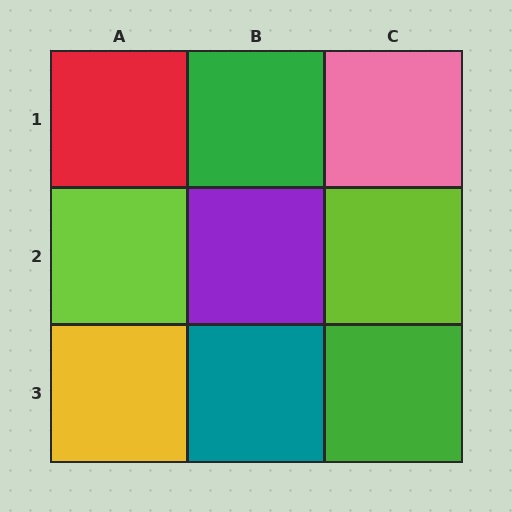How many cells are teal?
1 cell is teal.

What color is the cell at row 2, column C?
Lime.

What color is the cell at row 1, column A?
Red.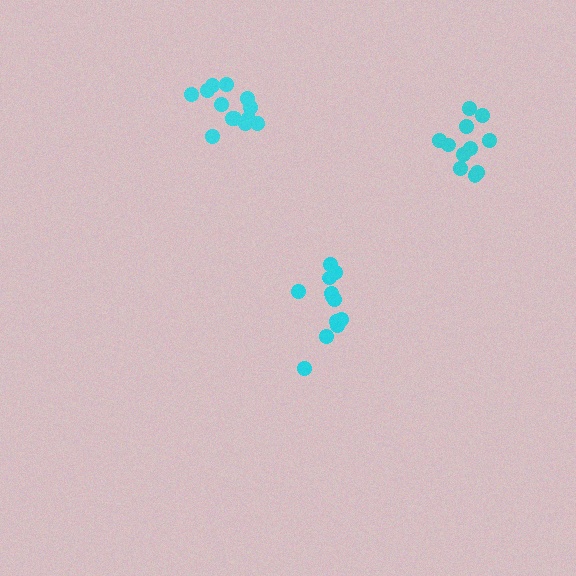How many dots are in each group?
Group 1: 11 dots, Group 2: 12 dots, Group 3: 13 dots (36 total).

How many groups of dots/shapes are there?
There are 3 groups.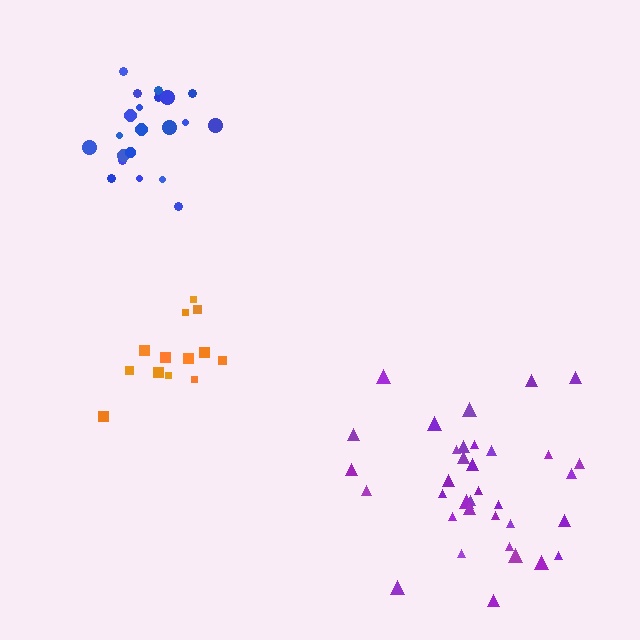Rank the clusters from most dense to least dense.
blue, purple, orange.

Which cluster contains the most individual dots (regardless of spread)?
Purple (35).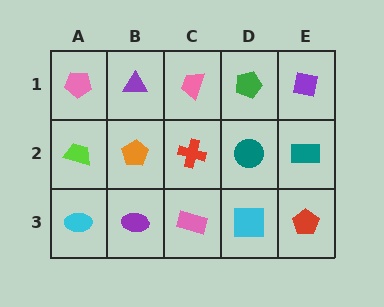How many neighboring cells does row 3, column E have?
2.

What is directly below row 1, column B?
An orange pentagon.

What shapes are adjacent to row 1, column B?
An orange pentagon (row 2, column B), a pink pentagon (row 1, column A), a pink trapezoid (row 1, column C).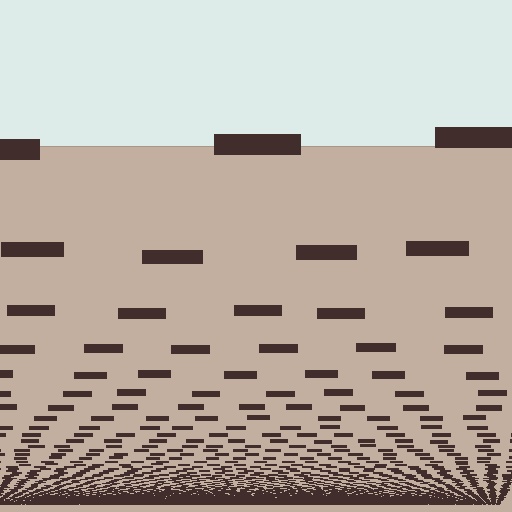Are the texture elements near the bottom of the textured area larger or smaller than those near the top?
Smaller. The gradient is inverted — elements near the bottom are smaller and denser.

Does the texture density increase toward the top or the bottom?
Density increases toward the bottom.